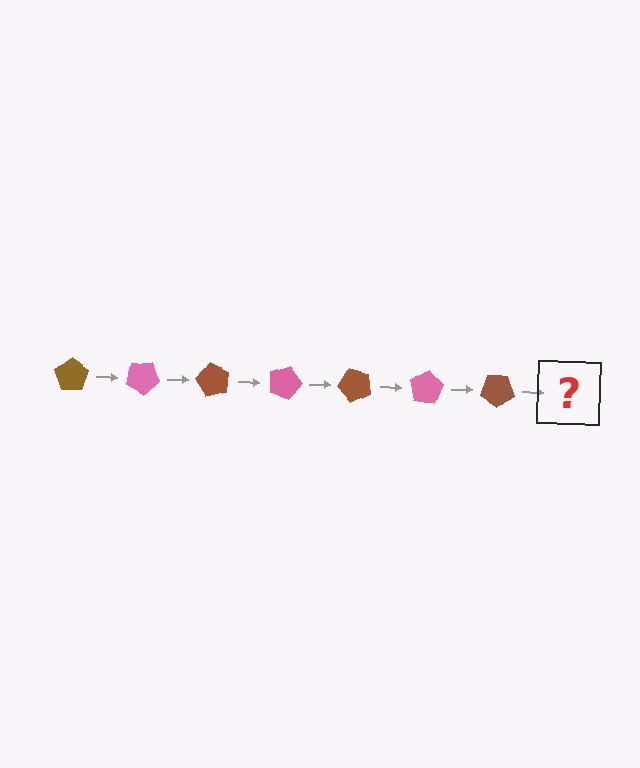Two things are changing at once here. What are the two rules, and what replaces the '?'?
The two rules are that it rotates 30 degrees each step and the color cycles through brown and pink. The '?' should be a pink pentagon, rotated 210 degrees from the start.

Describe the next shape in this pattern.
It should be a pink pentagon, rotated 210 degrees from the start.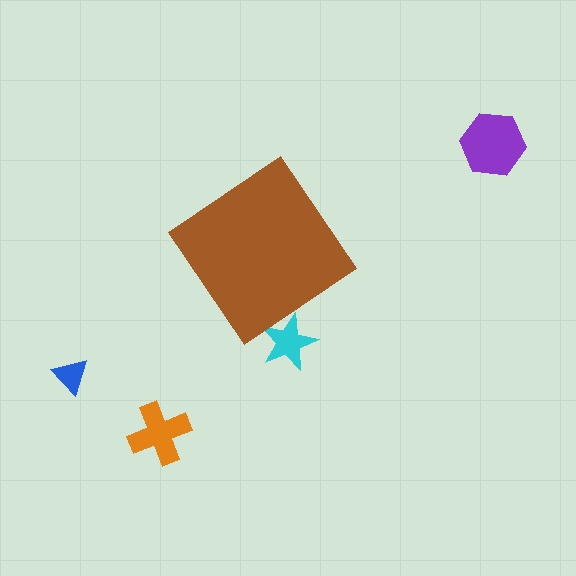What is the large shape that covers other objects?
A brown diamond.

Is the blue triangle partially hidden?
No, the blue triangle is fully visible.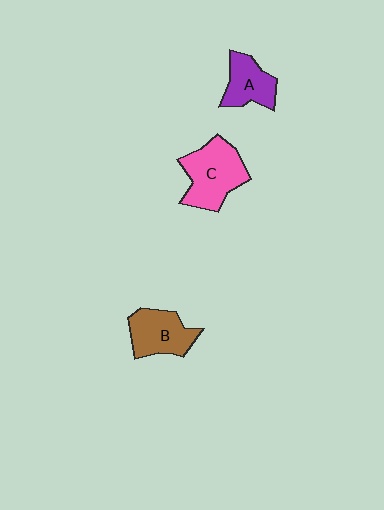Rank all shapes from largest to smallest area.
From largest to smallest: C (pink), B (brown), A (purple).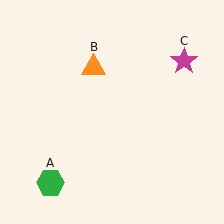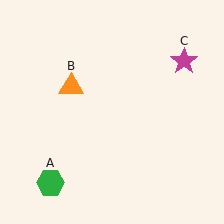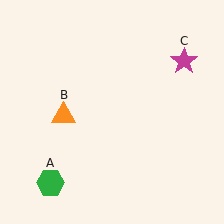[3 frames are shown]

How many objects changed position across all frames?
1 object changed position: orange triangle (object B).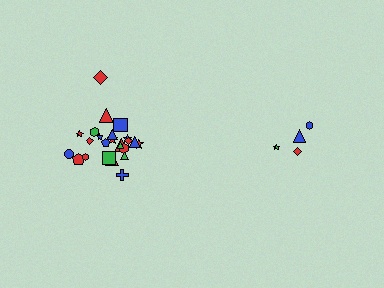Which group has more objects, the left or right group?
The left group.